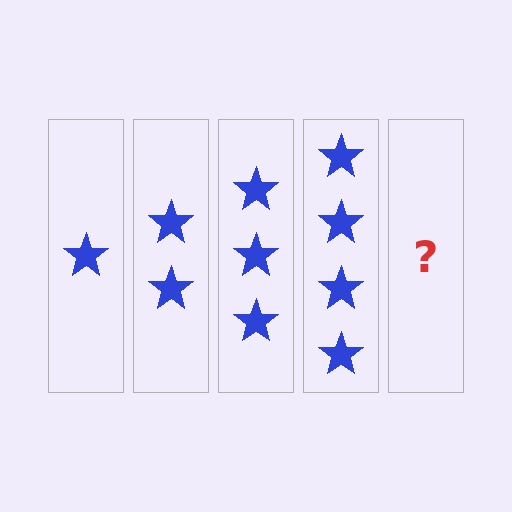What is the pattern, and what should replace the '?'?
The pattern is that each step adds one more star. The '?' should be 5 stars.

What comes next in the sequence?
The next element should be 5 stars.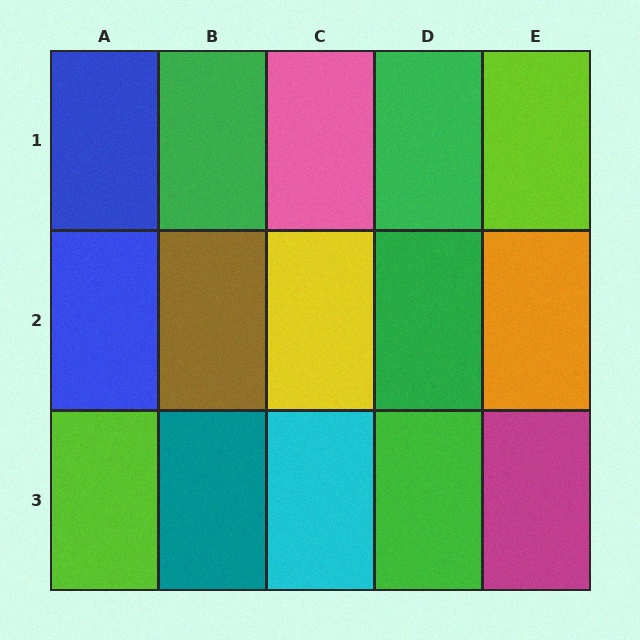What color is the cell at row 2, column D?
Green.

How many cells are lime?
2 cells are lime.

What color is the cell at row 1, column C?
Pink.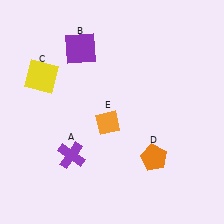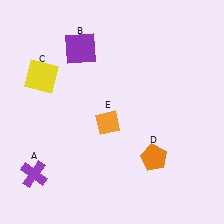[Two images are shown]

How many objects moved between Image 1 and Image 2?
1 object moved between the two images.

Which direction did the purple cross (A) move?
The purple cross (A) moved left.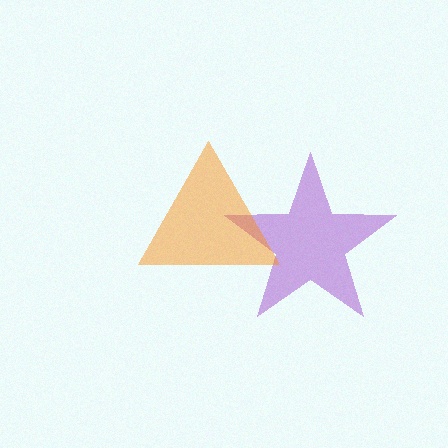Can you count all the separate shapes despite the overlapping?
Yes, there are 2 separate shapes.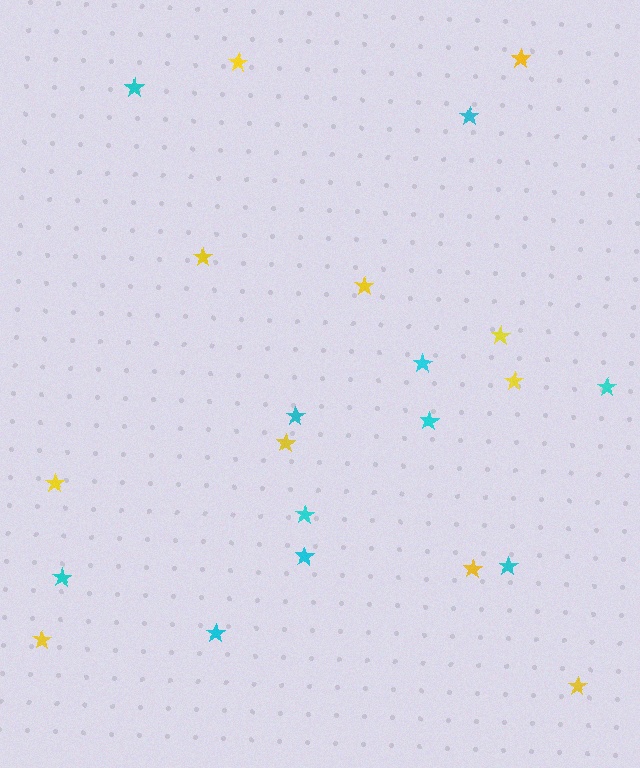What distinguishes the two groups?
There are 2 groups: one group of cyan stars (11) and one group of yellow stars (11).